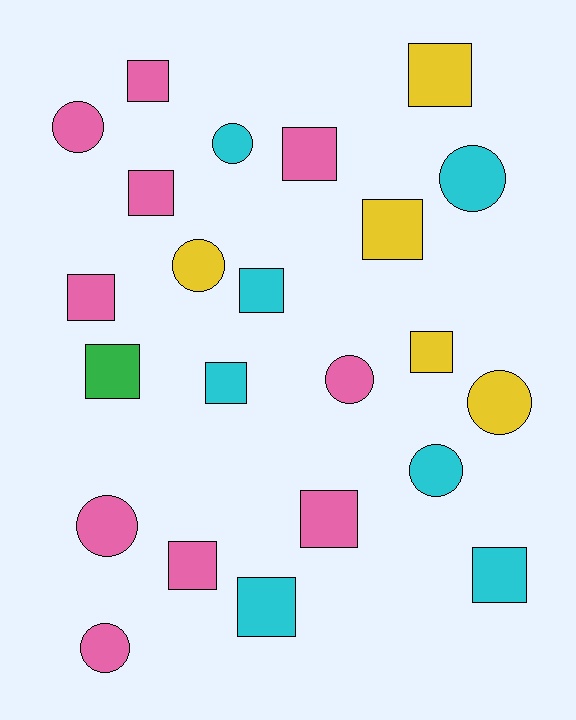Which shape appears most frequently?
Square, with 14 objects.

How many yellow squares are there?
There are 3 yellow squares.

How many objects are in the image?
There are 23 objects.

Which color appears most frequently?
Pink, with 10 objects.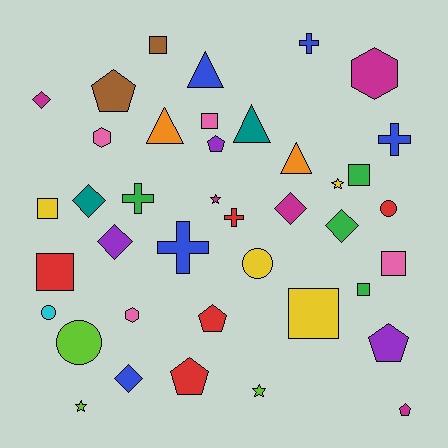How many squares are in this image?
There are 8 squares.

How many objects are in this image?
There are 40 objects.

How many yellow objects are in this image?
There are 4 yellow objects.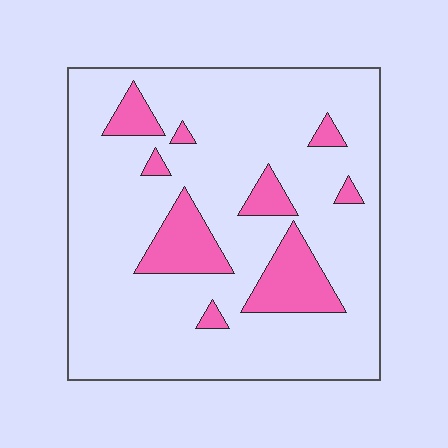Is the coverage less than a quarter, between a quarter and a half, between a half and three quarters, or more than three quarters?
Less than a quarter.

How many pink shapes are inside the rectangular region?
9.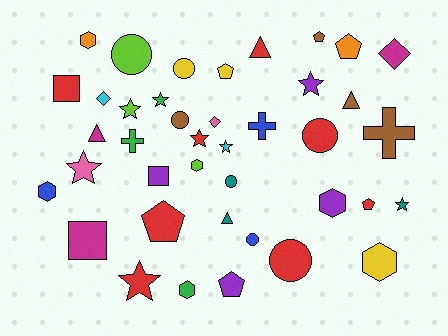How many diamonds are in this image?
There are 3 diamonds.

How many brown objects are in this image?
There are 4 brown objects.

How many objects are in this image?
There are 40 objects.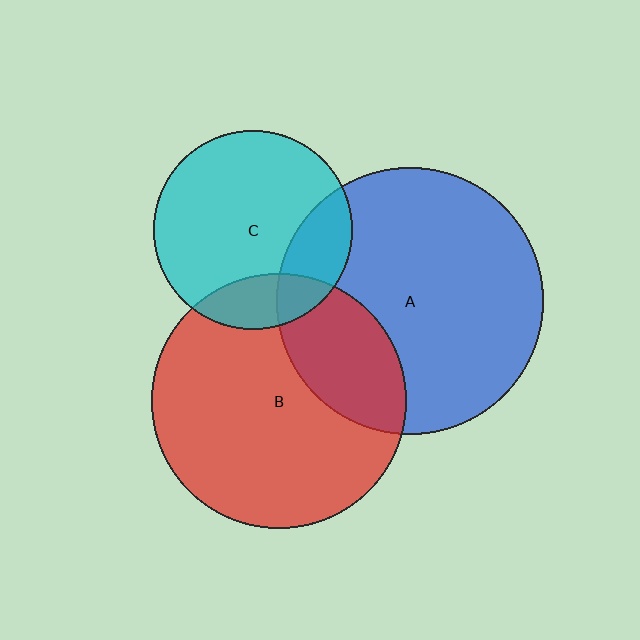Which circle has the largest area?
Circle A (blue).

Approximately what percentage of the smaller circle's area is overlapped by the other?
Approximately 20%.